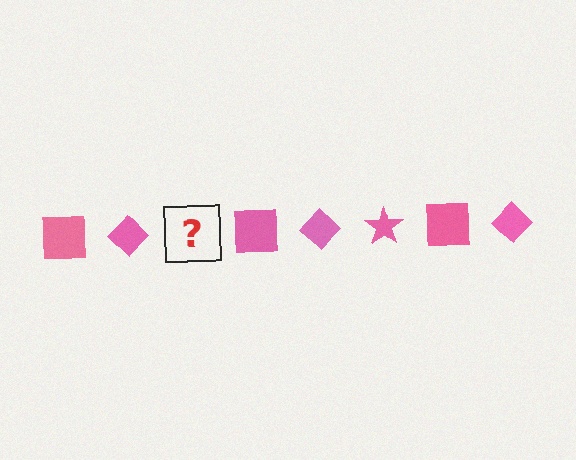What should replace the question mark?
The question mark should be replaced with a pink star.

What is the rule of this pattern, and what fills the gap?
The rule is that the pattern cycles through square, diamond, star shapes in pink. The gap should be filled with a pink star.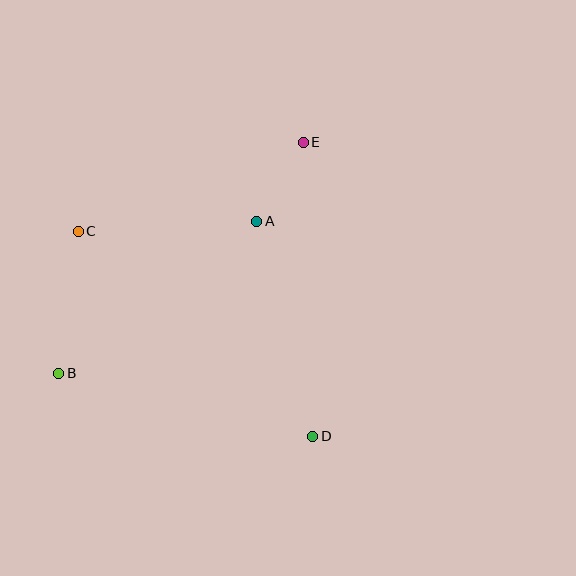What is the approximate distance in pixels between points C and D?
The distance between C and D is approximately 312 pixels.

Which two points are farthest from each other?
Points B and E are farthest from each other.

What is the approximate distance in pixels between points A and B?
The distance between A and B is approximately 250 pixels.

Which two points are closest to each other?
Points A and E are closest to each other.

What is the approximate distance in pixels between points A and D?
The distance between A and D is approximately 222 pixels.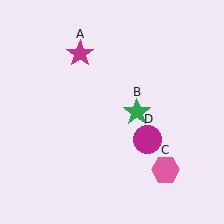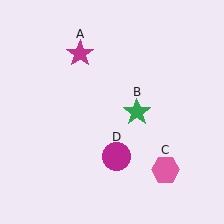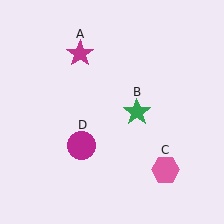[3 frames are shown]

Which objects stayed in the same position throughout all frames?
Magenta star (object A) and green star (object B) and pink hexagon (object C) remained stationary.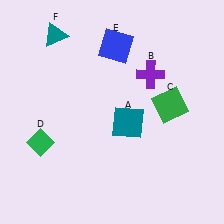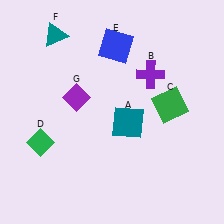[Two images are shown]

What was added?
A purple diamond (G) was added in Image 2.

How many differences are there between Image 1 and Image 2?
There is 1 difference between the two images.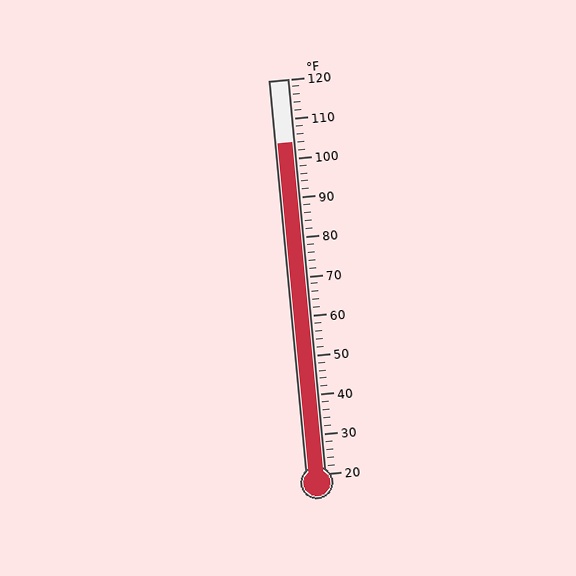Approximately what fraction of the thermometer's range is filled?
The thermometer is filled to approximately 85% of its range.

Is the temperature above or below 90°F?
The temperature is above 90°F.